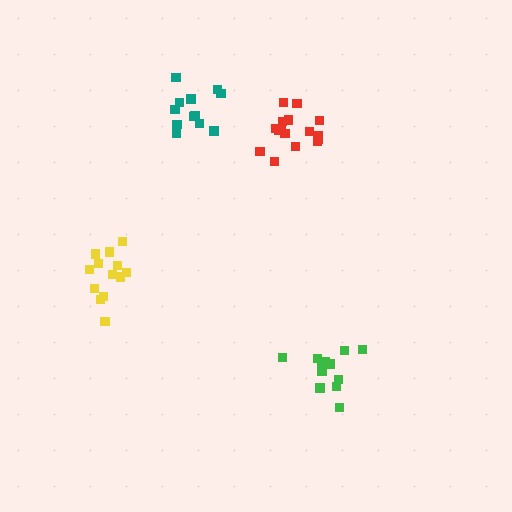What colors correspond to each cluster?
The clusters are colored: teal, yellow, green, red.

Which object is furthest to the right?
The green cluster is rightmost.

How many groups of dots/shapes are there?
There are 4 groups.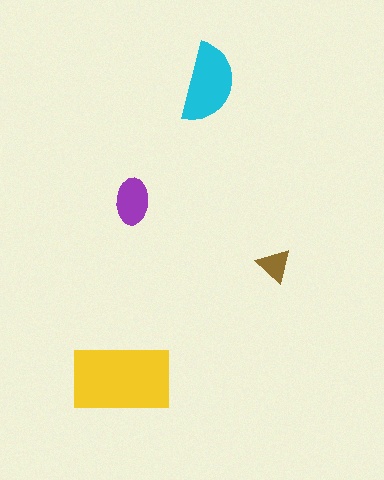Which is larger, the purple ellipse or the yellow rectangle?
The yellow rectangle.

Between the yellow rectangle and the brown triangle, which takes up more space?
The yellow rectangle.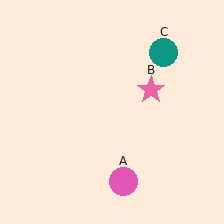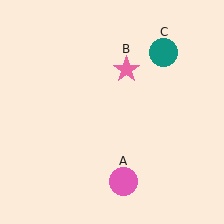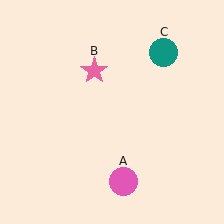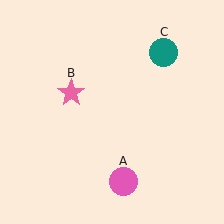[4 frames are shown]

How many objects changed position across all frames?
1 object changed position: pink star (object B).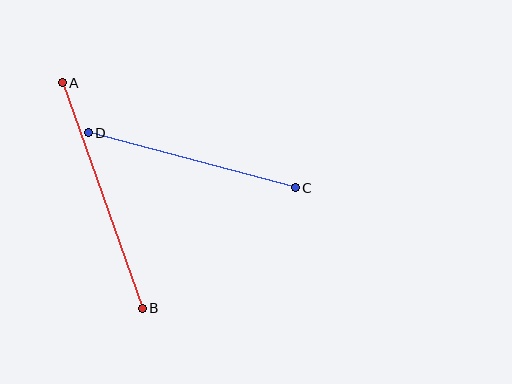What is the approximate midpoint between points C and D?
The midpoint is at approximately (192, 160) pixels.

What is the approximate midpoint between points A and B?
The midpoint is at approximately (102, 195) pixels.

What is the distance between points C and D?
The distance is approximately 214 pixels.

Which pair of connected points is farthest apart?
Points A and B are farthest apart.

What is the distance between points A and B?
The distance is approximately 240 pixels.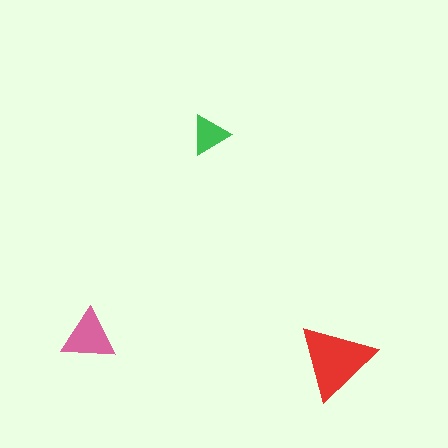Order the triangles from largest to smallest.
the red one, the pink one, the green one.